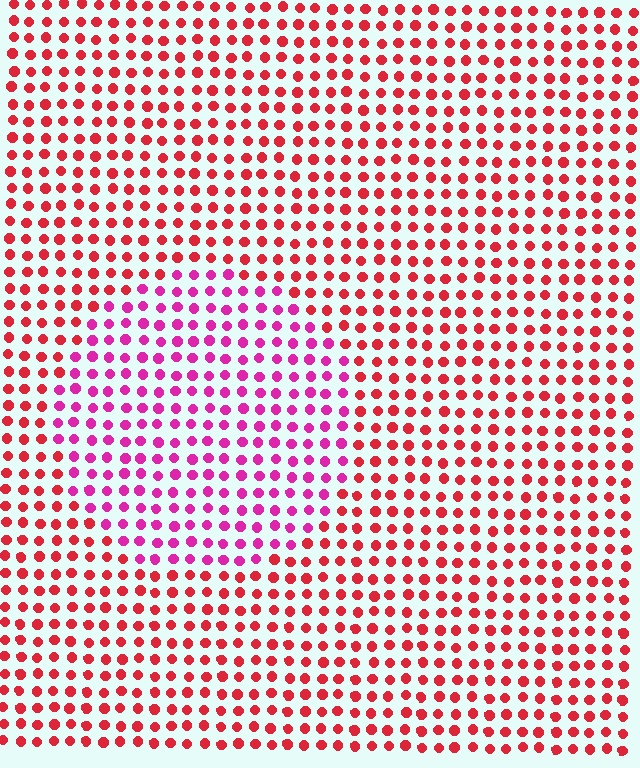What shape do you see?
I see a circle.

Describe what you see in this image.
The image is filled with small red elements in a uniform arrangement. A circle-shaped region is visible where the elements are tinted to a slightly different hue, forming a subtle color boundary.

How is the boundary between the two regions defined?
The boundary is defined purely by a slight shift in hue (about 37 degrees). Spacing, size, and orientation are identical on both sides.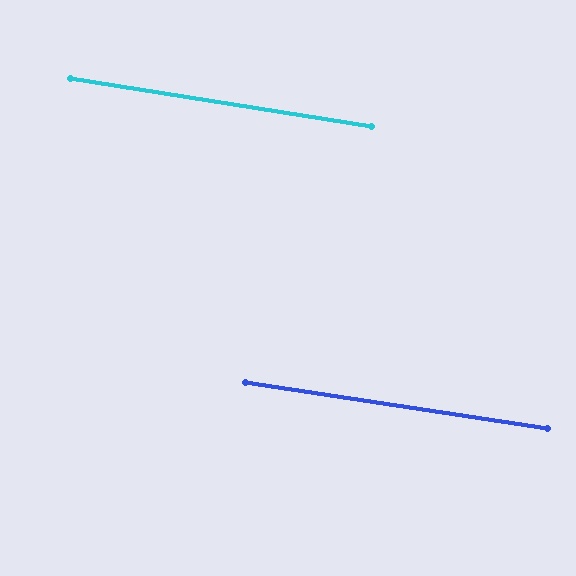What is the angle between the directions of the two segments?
Approximately 0 degrees.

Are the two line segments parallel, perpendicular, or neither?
Parallel — their directions differ by only 0.3°.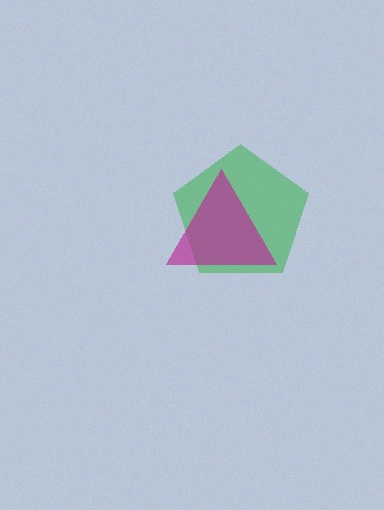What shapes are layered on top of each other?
The layered shapes are: a green pentagon, a magenta triangle.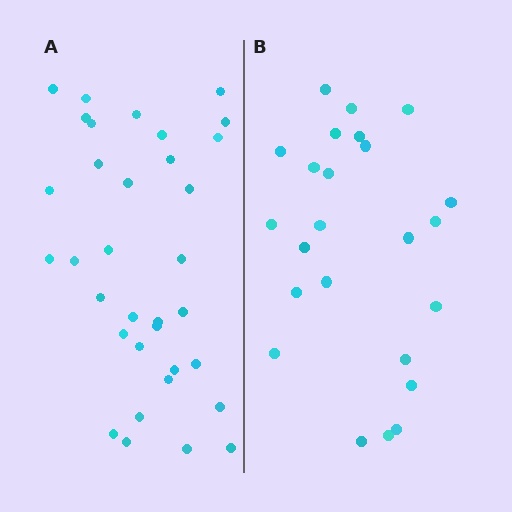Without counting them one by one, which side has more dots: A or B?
Region A (the left region) has more dots.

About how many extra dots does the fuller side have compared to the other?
Region A has roughly 10 or so more dots than region B.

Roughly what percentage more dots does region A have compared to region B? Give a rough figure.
About 40% more.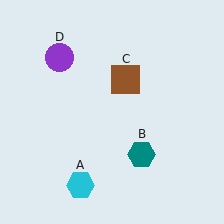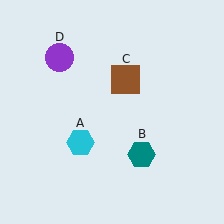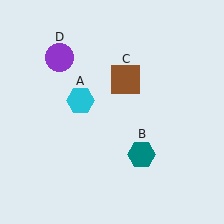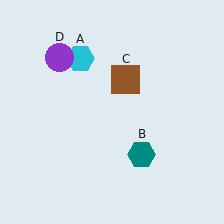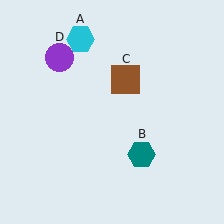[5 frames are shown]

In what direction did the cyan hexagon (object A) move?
The cyan hexagon (object A) moved up.